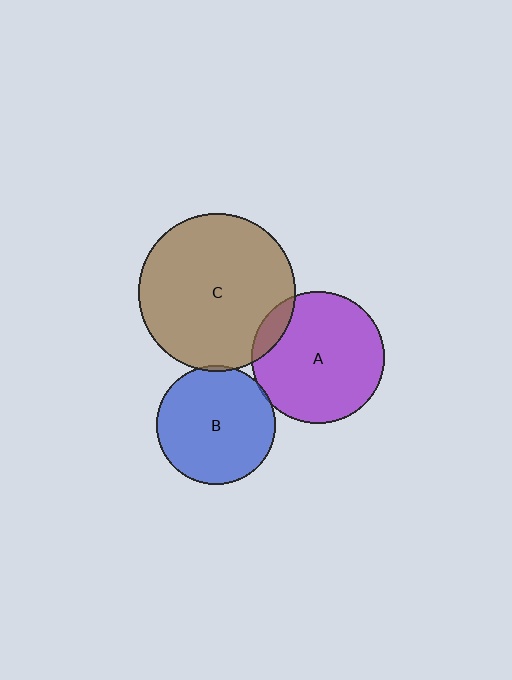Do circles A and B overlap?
Yes.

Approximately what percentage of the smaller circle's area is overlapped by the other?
Approximately 5%.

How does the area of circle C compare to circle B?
Approximately 1.8 times.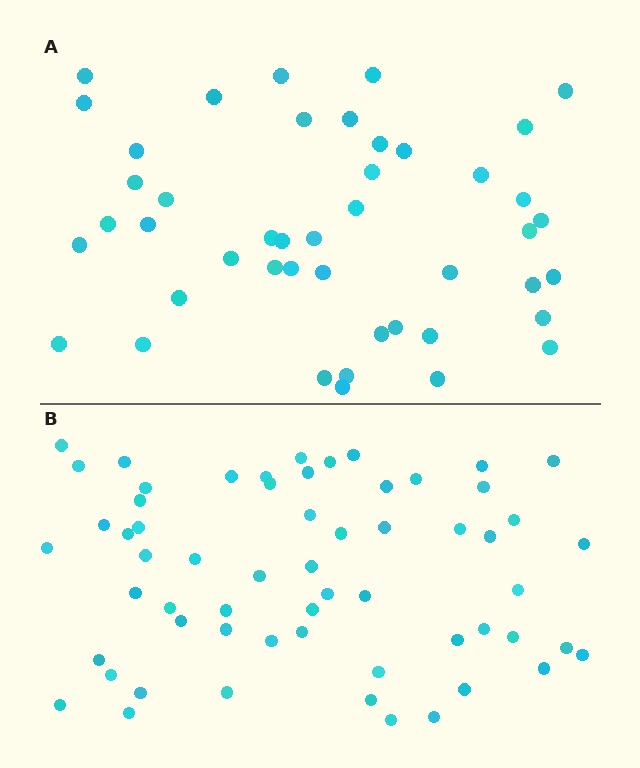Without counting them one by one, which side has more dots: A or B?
Region B (the bottom region) has more dots.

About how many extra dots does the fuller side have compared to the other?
Region B has approximately 15 more dots than region A.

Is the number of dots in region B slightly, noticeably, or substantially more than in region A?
Region B has noticeably more, but not dramatically so. The ratio is roughly 1.3 to 1.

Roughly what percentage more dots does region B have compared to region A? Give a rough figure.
About 35% more.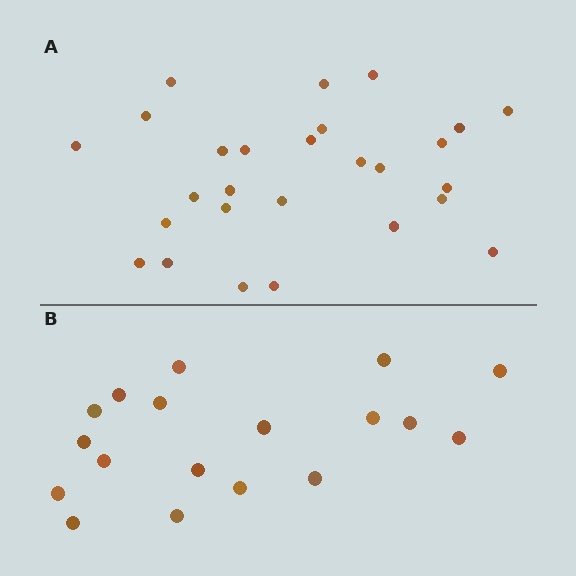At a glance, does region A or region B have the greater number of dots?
Region A (the top region) has more dots.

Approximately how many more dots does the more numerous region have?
Region A has roughly 8 or so more dots than region B.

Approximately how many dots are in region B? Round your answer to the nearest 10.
About 20 dots. (The exact count is 18, which rounds to 20.)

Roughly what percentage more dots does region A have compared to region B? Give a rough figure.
About 50% more.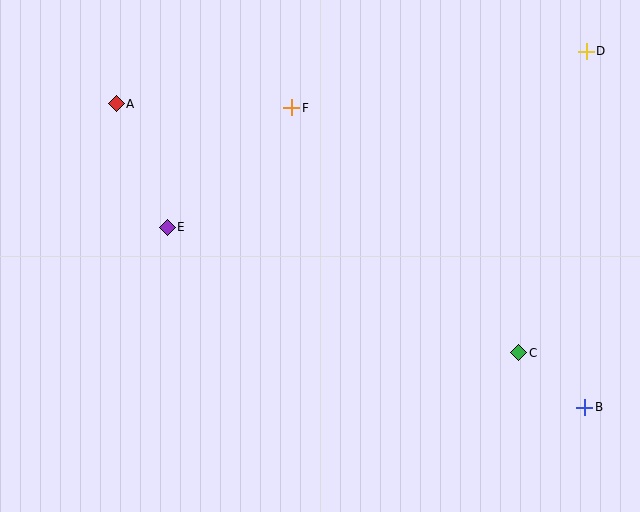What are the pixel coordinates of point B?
Point B is at (585, 407).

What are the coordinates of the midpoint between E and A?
The midpoint between E and A is at (142, 165).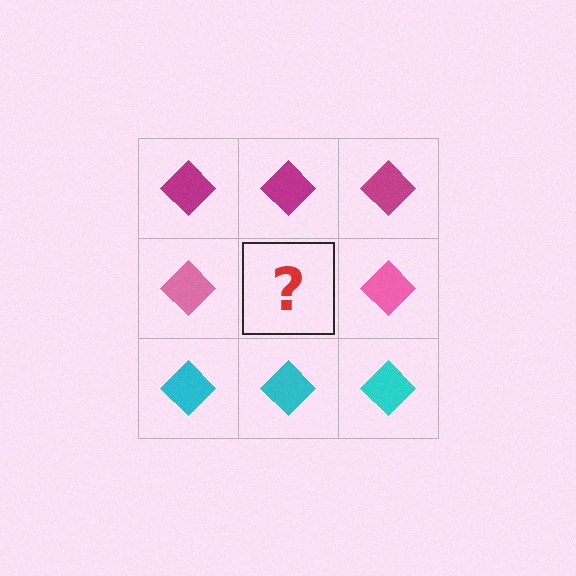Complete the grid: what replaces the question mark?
The question mark should be replaced with a pink diamond.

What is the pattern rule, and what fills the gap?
The rule is that each row has a consistent color. The gap should be filled with a pink diamond.